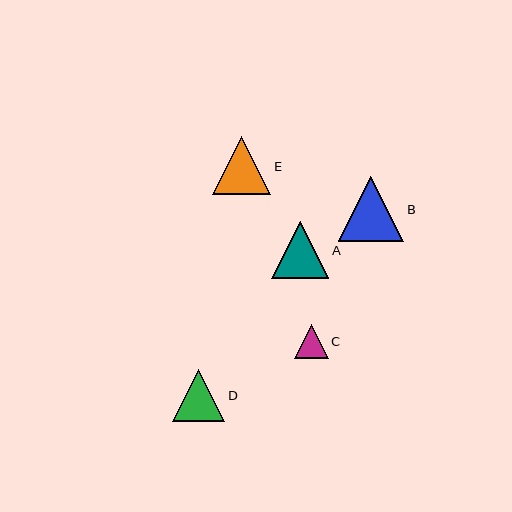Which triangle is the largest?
Triangle B is the largest with a size of approximately 66 pixels.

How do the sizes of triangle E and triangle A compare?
Triangle E and triangle A are approximately the same size.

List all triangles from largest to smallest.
From largest to smallest: B, E, A, D, C.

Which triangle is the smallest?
Triangle C is the smallest with a size of approximately 34 pixels.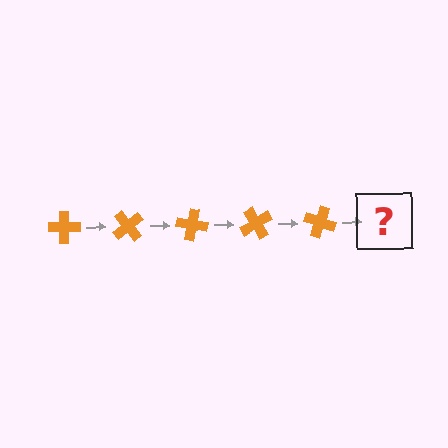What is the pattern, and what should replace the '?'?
The pattern is that the cross rotates 50 degrees each step. The '?' should be an orange cross rotated 250 degrees.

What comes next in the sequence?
The next element should be an orange cross rotated 250 degrees.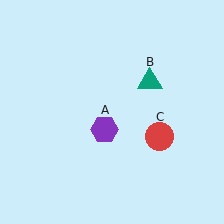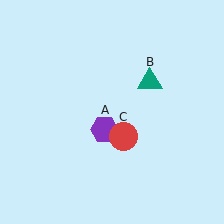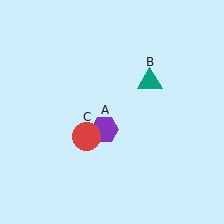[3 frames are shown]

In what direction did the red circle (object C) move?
The red circle (object C) moved left.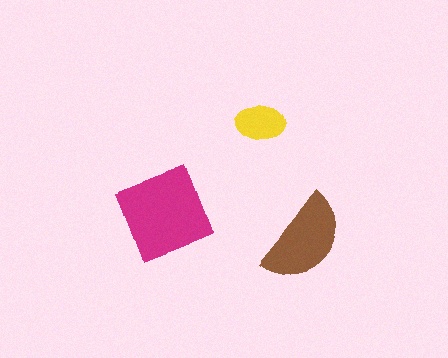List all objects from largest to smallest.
The magenta square, the brown semicircle, the yellow ellipse.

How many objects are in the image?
There are 3 objects in the image.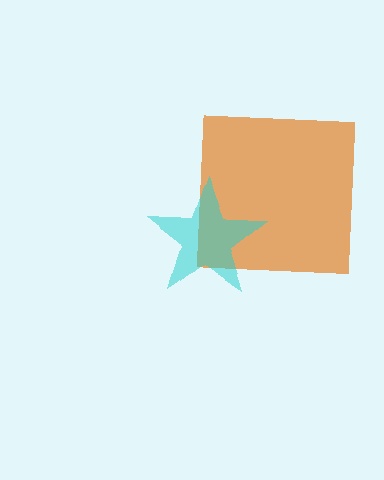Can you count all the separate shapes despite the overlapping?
Yes, there are 2 separate shapes.